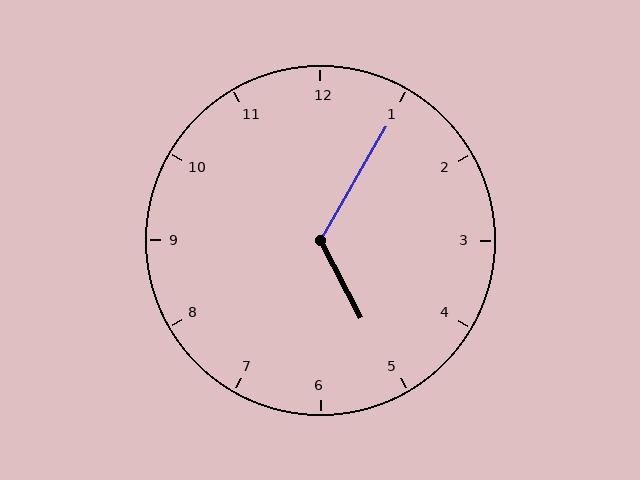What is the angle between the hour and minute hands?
Approximately 122 degrees.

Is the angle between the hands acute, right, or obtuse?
It is obtuse.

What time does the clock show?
5:05.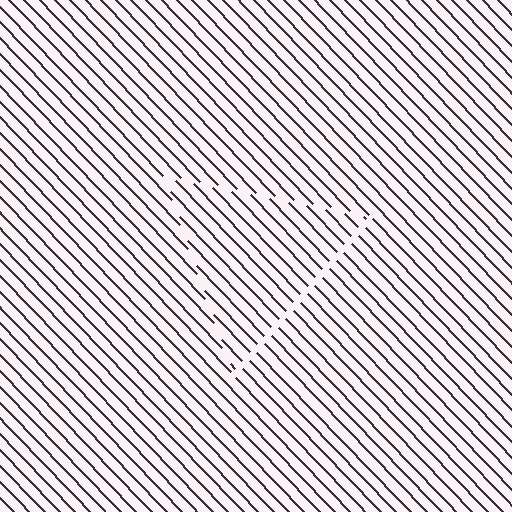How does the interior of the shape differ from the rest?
The interior of the shape contains the same grating, shifted by half a period — the contour is defined by the phase discontinuity where line-ends from the inner and outer gratings abut.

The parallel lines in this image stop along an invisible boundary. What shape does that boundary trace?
An illusory triangle. The interior of the shape contains the same grating, shifted by half a period — the contour is defined by the phase discontinuity where line-ends from the inner and outer gratings abut.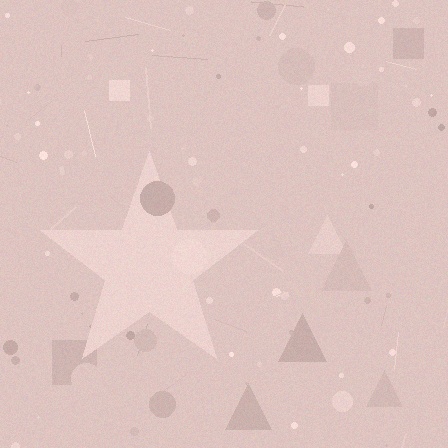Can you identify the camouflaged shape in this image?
The camouflaged shape is a star.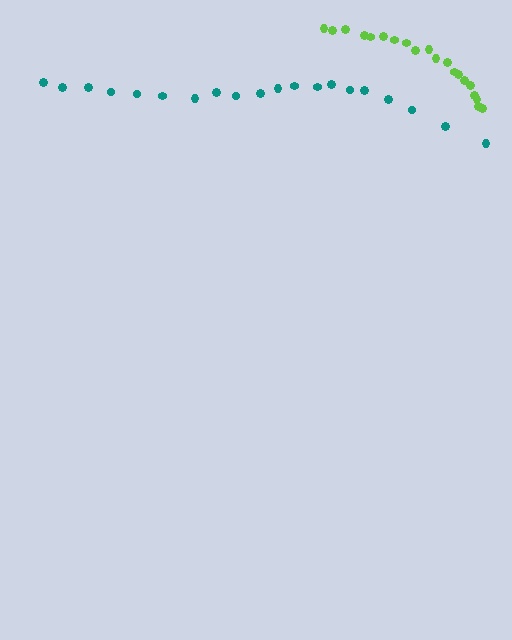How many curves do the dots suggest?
There are 2 distinct paths.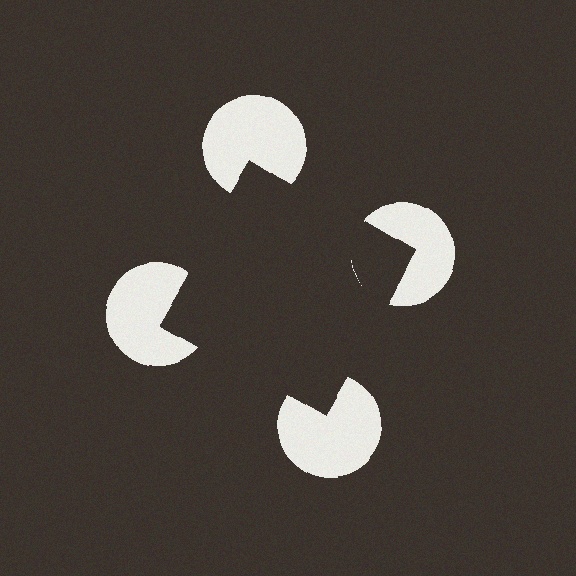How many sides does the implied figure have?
4 sides.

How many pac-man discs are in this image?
There are 4 — one at each vertex of the illusory square.